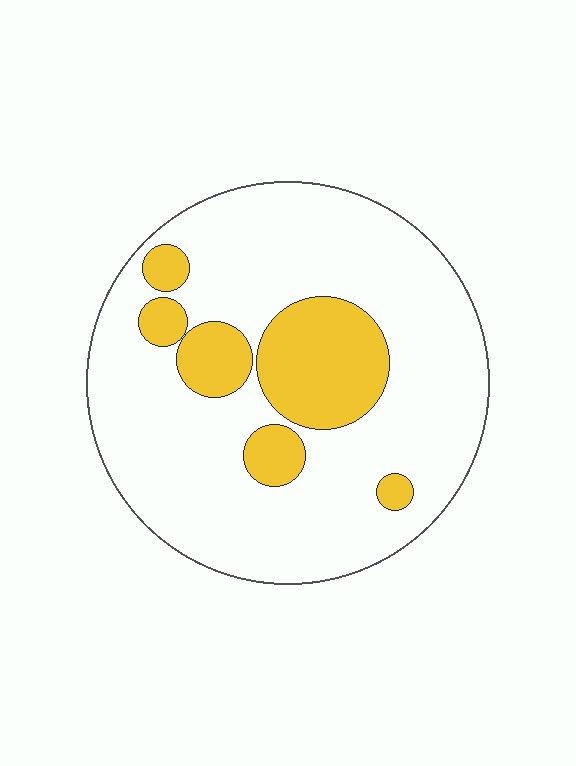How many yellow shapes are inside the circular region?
6.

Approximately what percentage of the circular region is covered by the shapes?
Approximately 20%.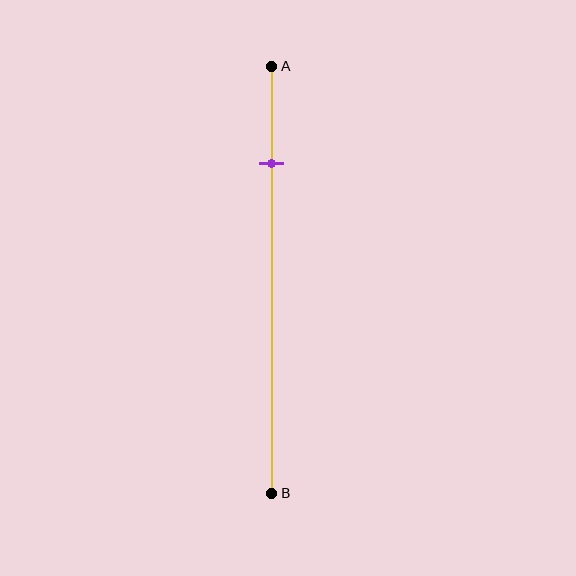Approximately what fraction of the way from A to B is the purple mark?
The purple mark is approximately 25% of the way from A to B.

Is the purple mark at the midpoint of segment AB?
No, the mark is at about 25% from A, not at the 50% midpoint.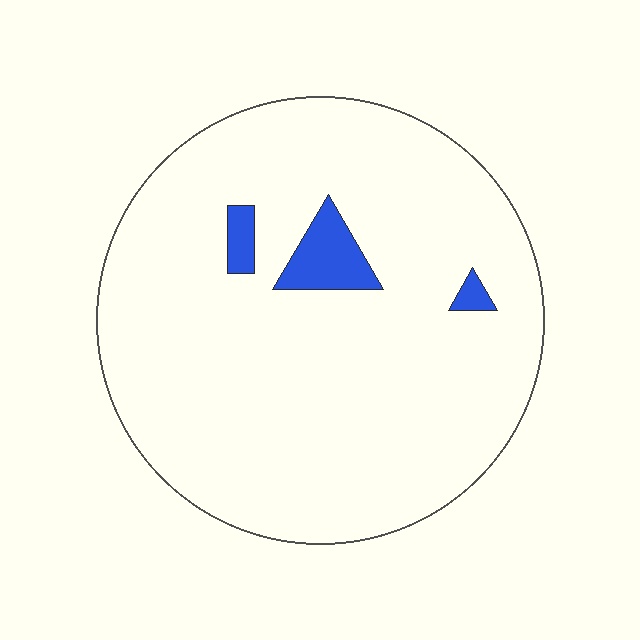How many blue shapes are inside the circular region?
3.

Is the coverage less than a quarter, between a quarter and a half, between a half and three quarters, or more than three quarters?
Less than a quarter.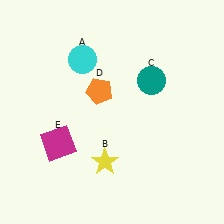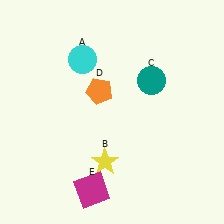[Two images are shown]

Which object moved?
The magenta square (E) moved down.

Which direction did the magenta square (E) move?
The magenta square (E) moved down.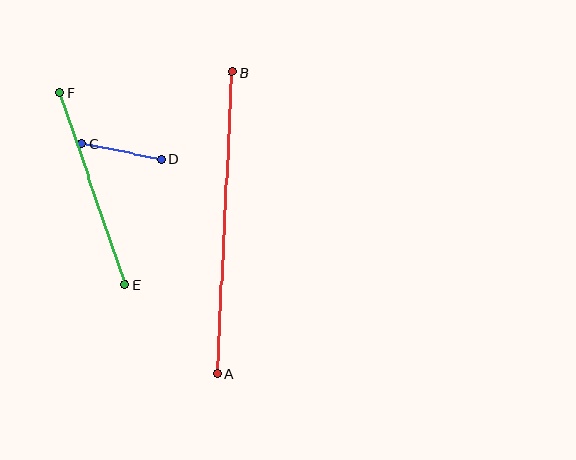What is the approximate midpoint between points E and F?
The midpoint is at approximately (93, 189) pixels.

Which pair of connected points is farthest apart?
Points A and B are farthest apart.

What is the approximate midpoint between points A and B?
The midpoint is at approximately (224, 223) pixels.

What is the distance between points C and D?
The distance is approximately 81 pixels.